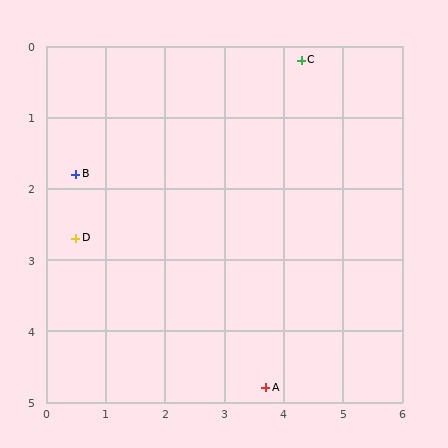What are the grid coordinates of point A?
Point A is at approximately (3.7, 4.8).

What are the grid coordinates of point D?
Point D is at approximately (0.5, 2.7).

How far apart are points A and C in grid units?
Points A and C are about 4.6 grid units apart.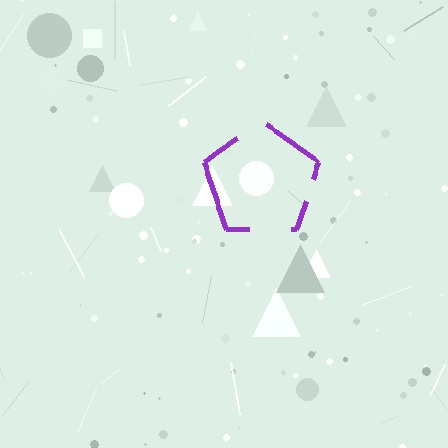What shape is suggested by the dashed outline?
The dashed outline suggests a pentagon.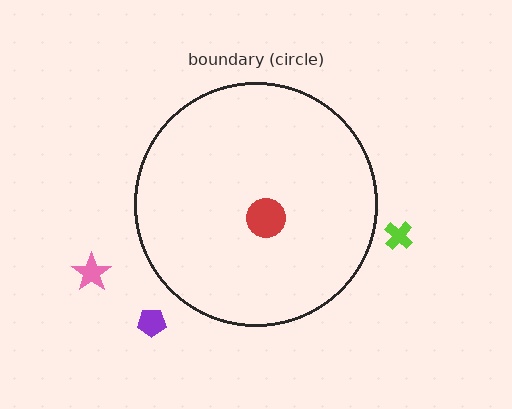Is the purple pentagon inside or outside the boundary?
Outside.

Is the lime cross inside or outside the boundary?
Outside.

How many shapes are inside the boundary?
1 inside, 3 outside.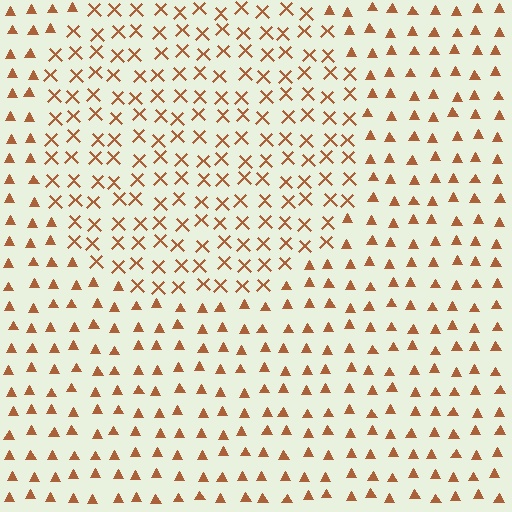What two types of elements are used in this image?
The image uses X marks inside the circle region and triangles outside it.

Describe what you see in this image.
The image is filled with small brown elements arranged in a uniform grid. A circle-shaped region contains X marks, while the surrounding area contains triangles. The boundary is defined purely by the change in element shape.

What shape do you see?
I see a circle.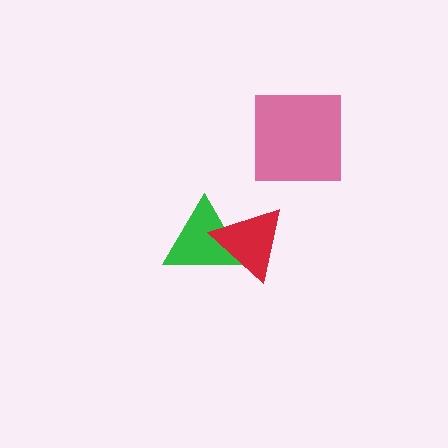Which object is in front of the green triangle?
The red triangle is in front of the green triangle.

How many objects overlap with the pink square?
0 objects overlap with the pink square.